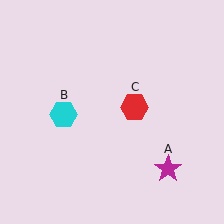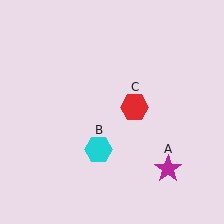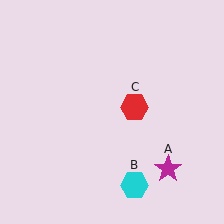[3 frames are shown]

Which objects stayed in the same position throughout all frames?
Magenta star (object A) and red hexagon (object C) remained stationary.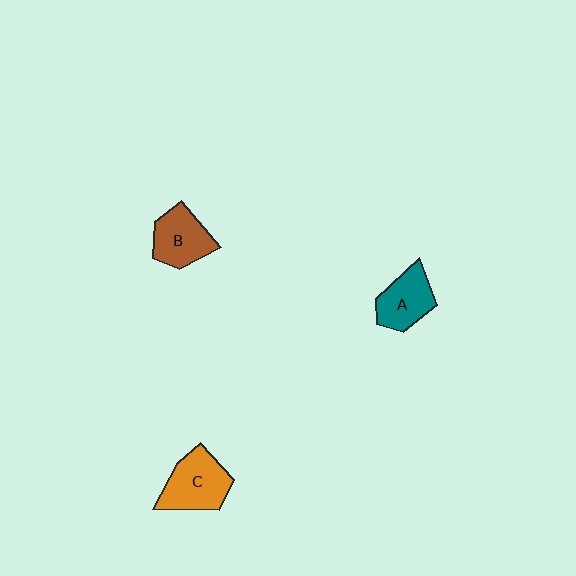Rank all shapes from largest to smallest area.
From largest to smallest: C (orange), B (brown), A (teal).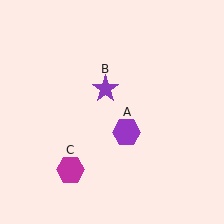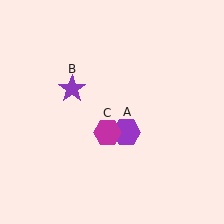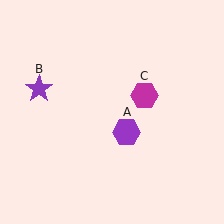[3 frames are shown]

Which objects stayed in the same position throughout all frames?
Purple hexagon (object A) remained stationary.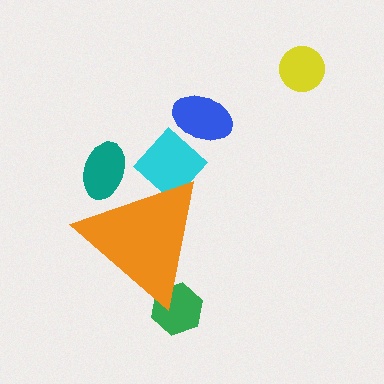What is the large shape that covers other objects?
An orange triangle.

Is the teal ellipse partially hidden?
Yes, the teal ellipse is partially hidden behind the orange triangle.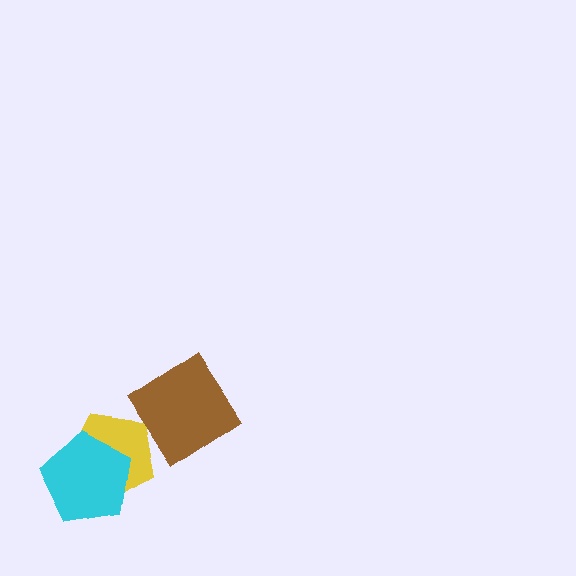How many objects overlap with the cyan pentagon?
1 object overlaps with the cyan pentagon.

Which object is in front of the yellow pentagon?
The cyan pentagon is in front of the yellow pentagon.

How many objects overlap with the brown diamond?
0 objects overlap with the brown diamond.